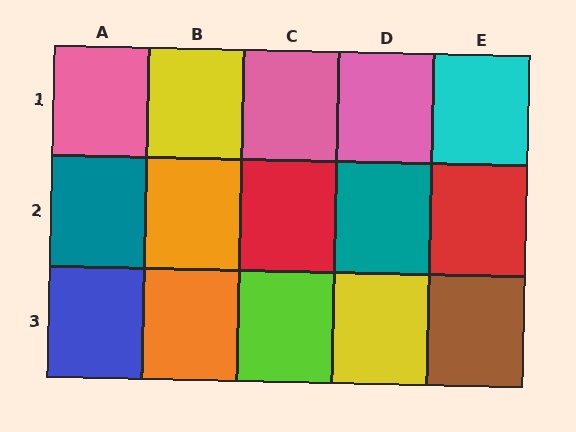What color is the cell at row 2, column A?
Teal.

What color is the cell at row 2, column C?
Red.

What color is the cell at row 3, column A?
Blue.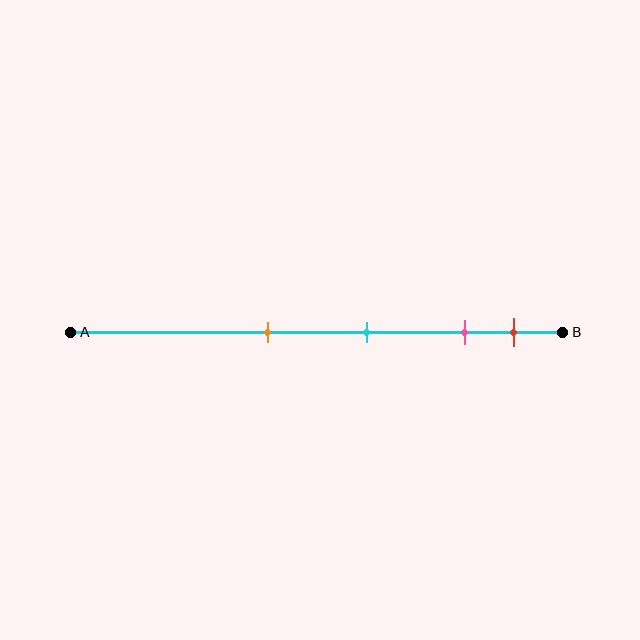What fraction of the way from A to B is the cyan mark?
The cyan mark is approximately 60% (0.6) of the way from A to B.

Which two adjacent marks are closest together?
The pink and red marks are the closest adjacent pair.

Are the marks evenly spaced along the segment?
No, the marks are not evenly spaced.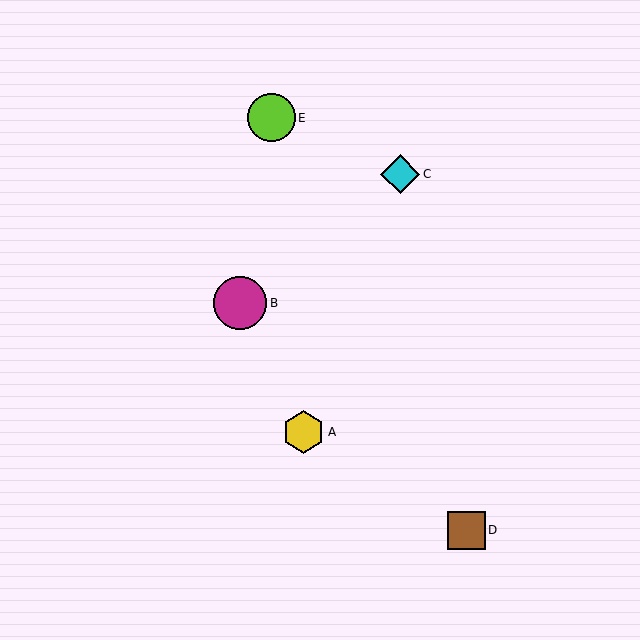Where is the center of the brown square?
The center of the brown square is at (467, 530).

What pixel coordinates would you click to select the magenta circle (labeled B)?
Click at (240, 303) to select the magenta circle B.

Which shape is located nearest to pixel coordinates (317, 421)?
The yellow hexagon (labeled A) at (304, 432) is nearest to that location.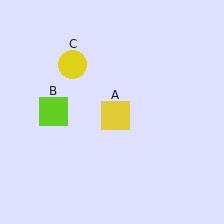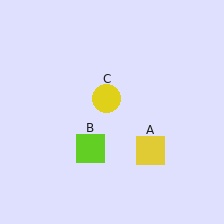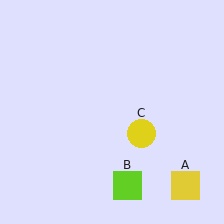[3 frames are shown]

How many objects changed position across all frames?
3 objects changed position: yellow square (object A), lime square (object B), yellow circle (object C).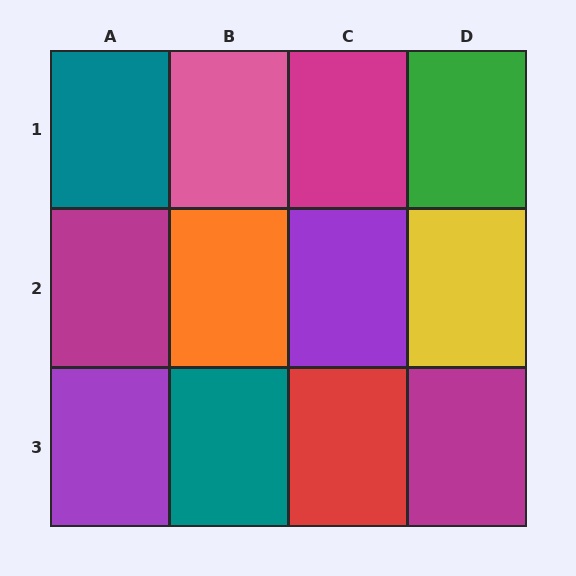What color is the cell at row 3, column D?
Magenta.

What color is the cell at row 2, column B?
Orange.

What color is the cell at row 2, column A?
Magenta.